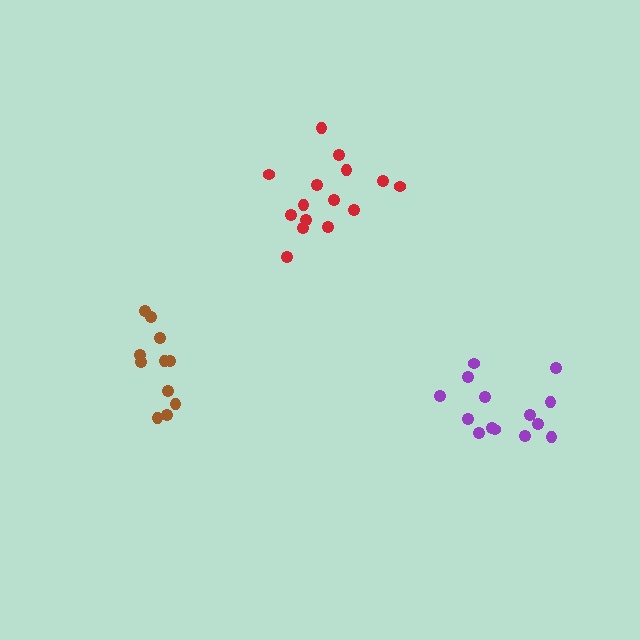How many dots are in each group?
Group 1: 11 dots, Group 2: 14 dots, Group 3: 15 dots (40 total).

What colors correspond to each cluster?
The clusters are colored: brown, purple, red.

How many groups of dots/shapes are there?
There are 3 groups.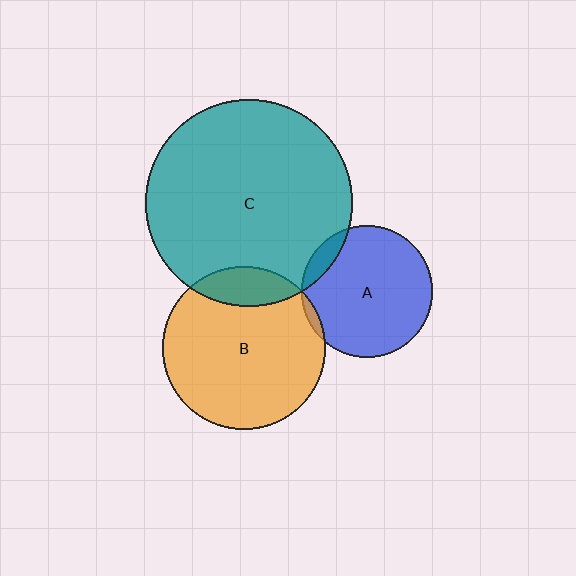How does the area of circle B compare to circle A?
Approximately 1.5 times.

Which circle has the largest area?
Circle C (teal).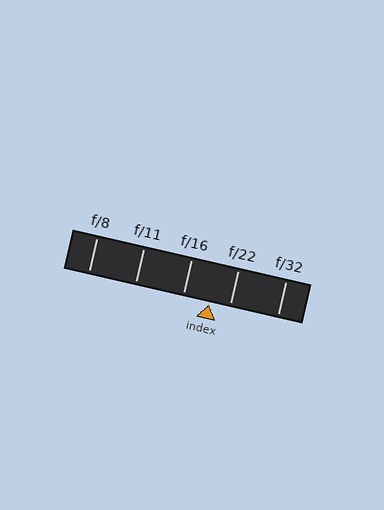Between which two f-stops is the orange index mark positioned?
The index mark is between f/16 and f/22.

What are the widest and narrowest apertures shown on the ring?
The widest aperture shown is f/8 and the narrowest is f/32.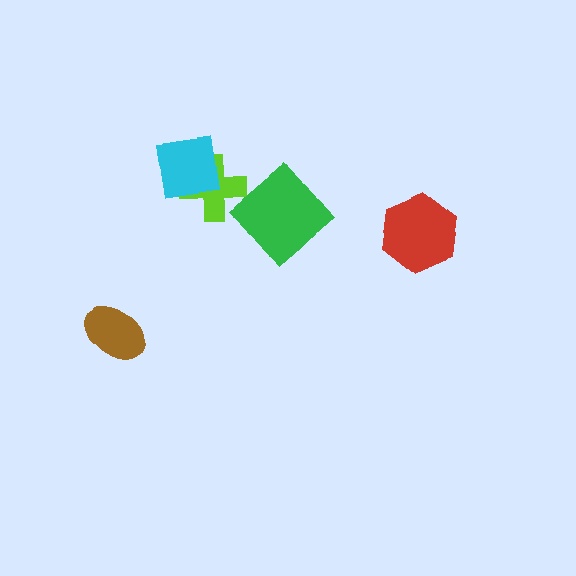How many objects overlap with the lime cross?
1 object overlaps with the lime cross.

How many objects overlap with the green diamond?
0 objects overlap with the green diamond.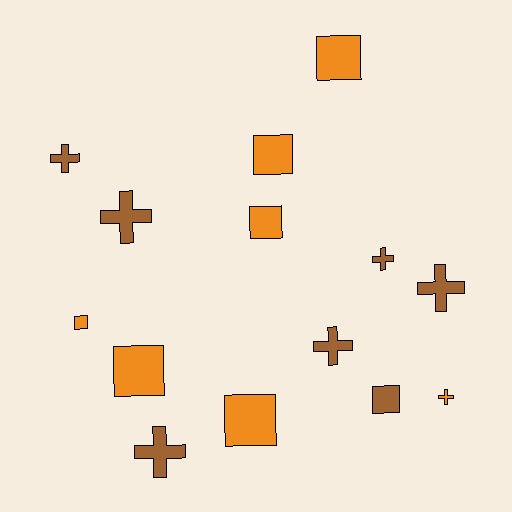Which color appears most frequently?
Brown, with 7 objects.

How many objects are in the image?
There are 14 objects.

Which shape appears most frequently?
Square, with 7 objects.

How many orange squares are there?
There are 6 orange squares.